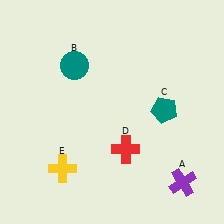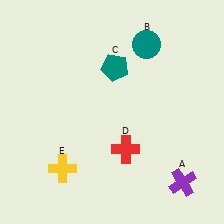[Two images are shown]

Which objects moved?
The objects that moved are: the teal circle (B), the teal pentagon (C).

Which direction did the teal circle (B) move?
The teal circle (B) moved right.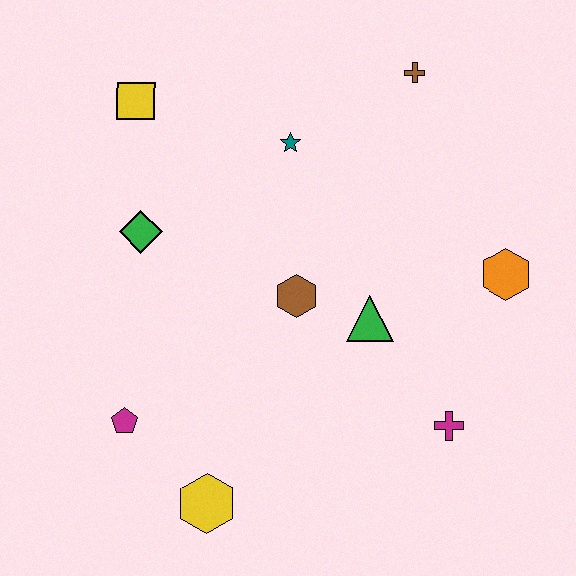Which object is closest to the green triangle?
The brown hexagon is closest to the green triangle.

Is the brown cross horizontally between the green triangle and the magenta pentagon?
No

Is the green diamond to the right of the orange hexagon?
No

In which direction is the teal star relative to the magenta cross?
The teal star is above the magenta cross.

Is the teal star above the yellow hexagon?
Yes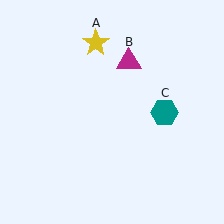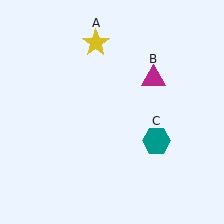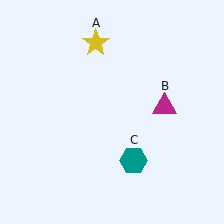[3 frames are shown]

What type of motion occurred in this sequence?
The magenta triangle (object B), teal hexagon (object C) rotated clockwise around the center of the scene.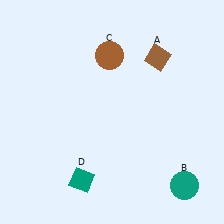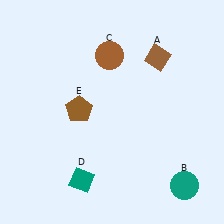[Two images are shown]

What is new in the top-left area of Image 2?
A brown pentagon (E) was added in the top-left area of Image 2.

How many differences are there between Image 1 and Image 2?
There is 1 difference between the two images.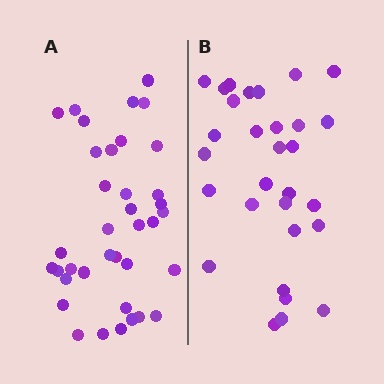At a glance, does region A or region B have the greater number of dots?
Region A (the left region) has more dots.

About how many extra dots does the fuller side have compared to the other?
Region A has roughly 8 or so more dots than region B.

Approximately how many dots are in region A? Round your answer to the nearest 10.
About 40 dots. (The exact count is 37, which rounds to 40.)